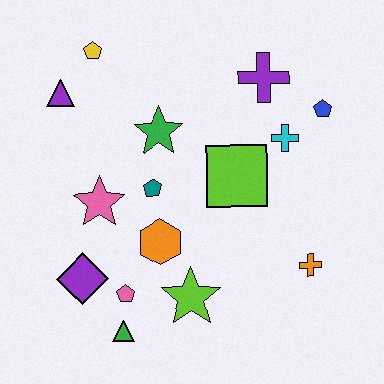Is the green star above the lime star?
Yes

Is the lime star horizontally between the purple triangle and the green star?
No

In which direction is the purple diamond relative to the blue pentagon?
The purple diamond is to the left of the blue pentagon.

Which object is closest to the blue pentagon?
The cyan cross is closest to the blue pentagon.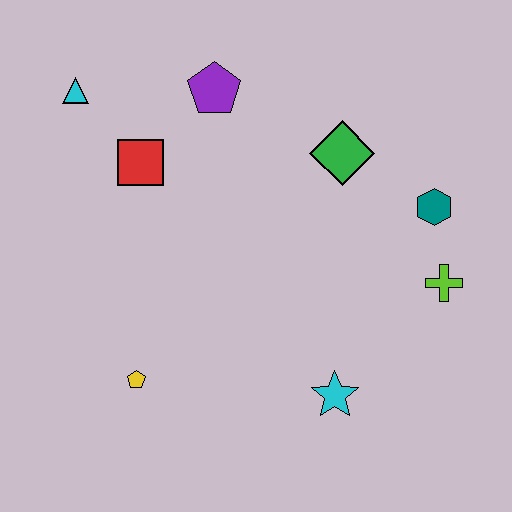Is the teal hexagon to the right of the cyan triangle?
Yes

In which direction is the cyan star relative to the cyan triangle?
The cyan star is below the cyan triangle.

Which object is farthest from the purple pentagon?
The cyan star is farthest from the purple pentagon.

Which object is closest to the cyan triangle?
The red square is closest to the cyan triangle.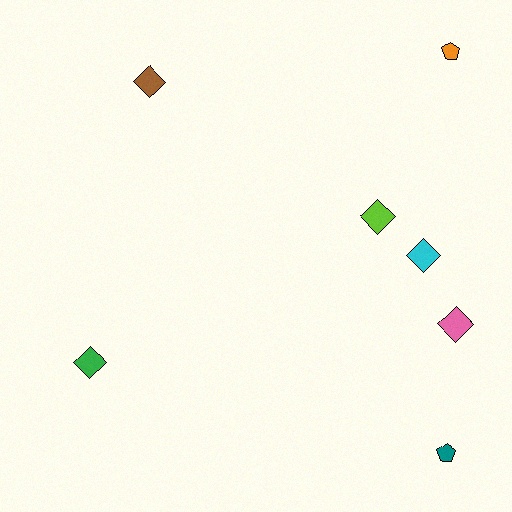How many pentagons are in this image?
There are 2 pentagons.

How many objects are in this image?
There are 7 objects.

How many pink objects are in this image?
There is 1 pink object.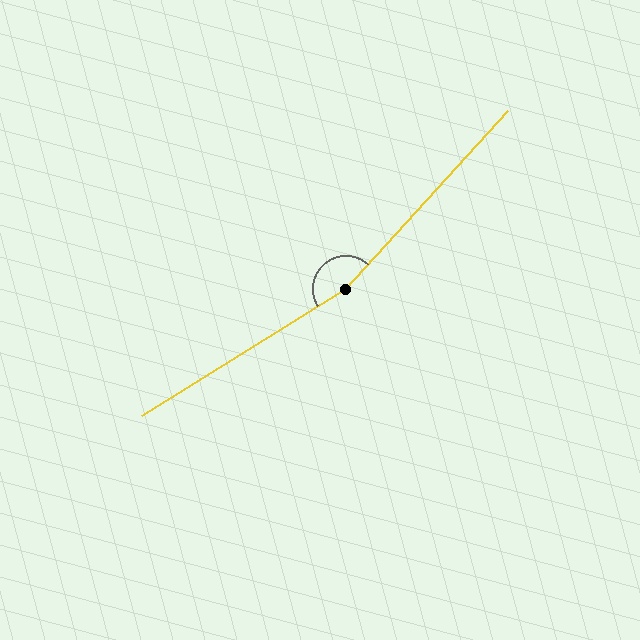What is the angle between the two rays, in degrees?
Approximately 164 degrees.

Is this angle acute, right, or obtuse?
It is obtuse.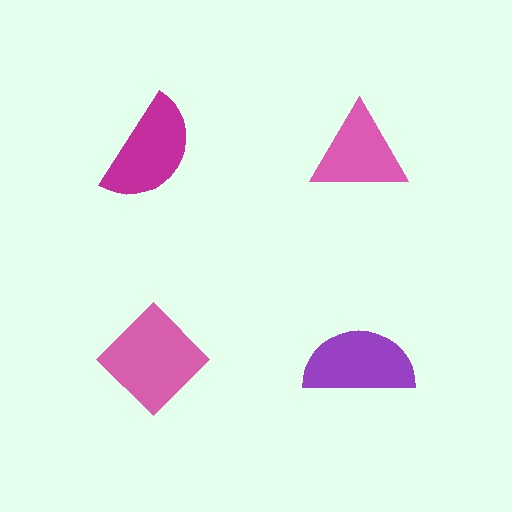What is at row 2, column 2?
A purple semicircle.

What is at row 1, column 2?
A pink triangle.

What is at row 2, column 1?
A pink diamond.